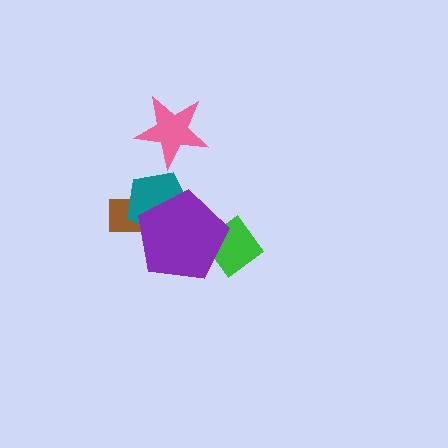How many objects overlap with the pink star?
0 objects overlap with the pink star.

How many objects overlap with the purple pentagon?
3 objects overlap with the purple pentagon.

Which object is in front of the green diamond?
The purple pentagon is in front of the green diamond.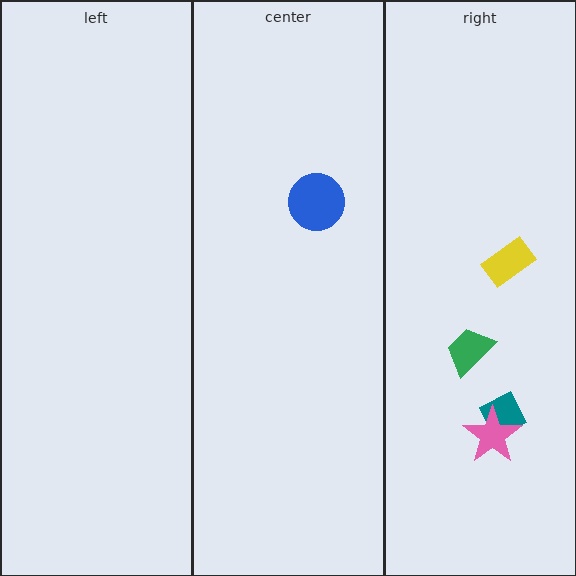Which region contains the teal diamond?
The right region.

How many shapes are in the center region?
1.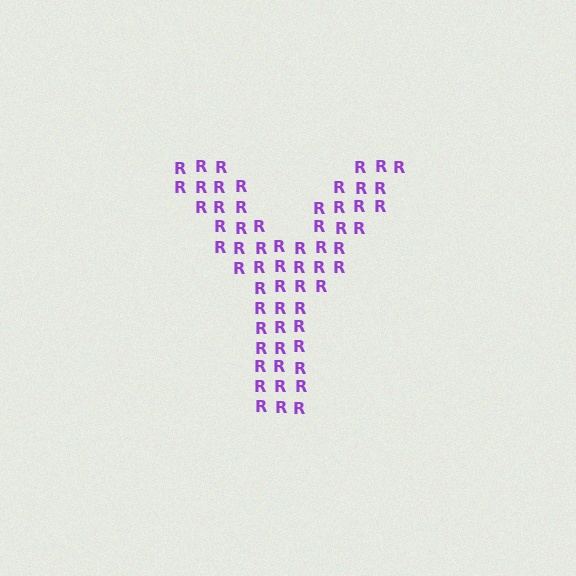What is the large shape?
The large shape is the letter Y.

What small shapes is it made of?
It is made of small letter R's.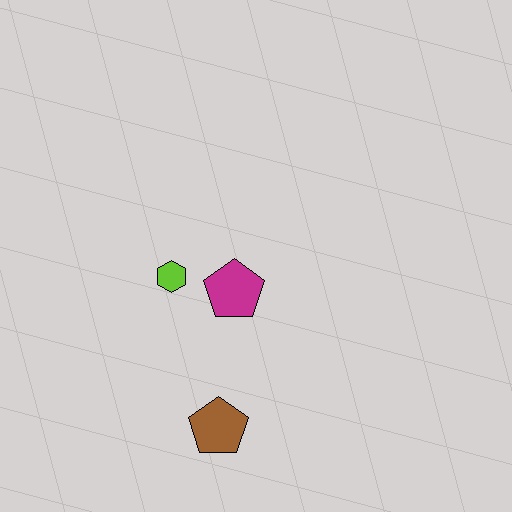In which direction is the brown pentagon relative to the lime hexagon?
The brown pentagon is below the lime hexagon.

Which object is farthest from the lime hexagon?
The brown pentagon is farthest from the lime hexagon.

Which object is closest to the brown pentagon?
The magenta pentagon is closest to the brown pentagon.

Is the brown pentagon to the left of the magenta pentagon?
Yes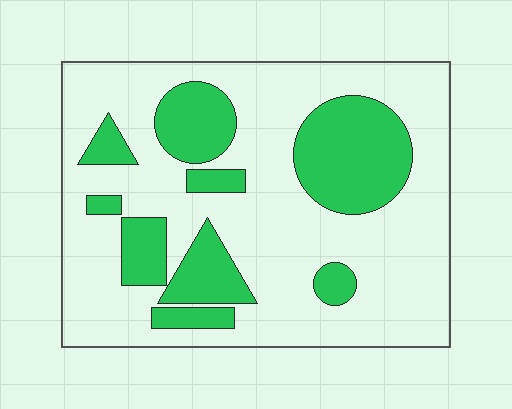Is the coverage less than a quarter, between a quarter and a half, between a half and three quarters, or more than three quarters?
Between a quarter and a half.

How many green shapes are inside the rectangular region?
9.